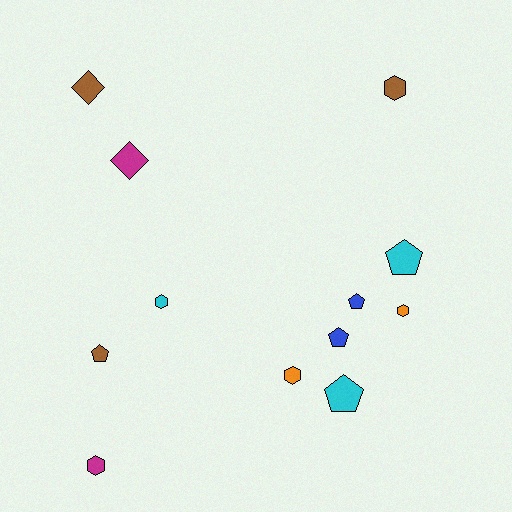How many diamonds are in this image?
There are 2 diamonds.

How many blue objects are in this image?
There are 2 blue objects.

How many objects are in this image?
There are 12 objects.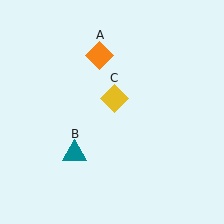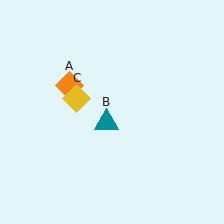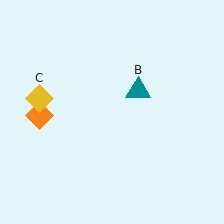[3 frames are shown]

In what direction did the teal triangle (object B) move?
The teal triangle (object B) moved up and to the right.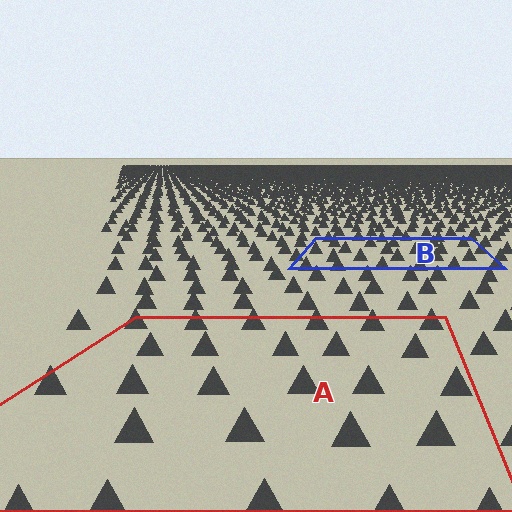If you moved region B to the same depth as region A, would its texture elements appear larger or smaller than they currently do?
They would appear larger. At a closer depth, the same texture elements are projected at a bigger on-screen size.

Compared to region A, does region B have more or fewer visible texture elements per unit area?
Region B has more texture elements per unit area — they are packed more densely because it is farther away.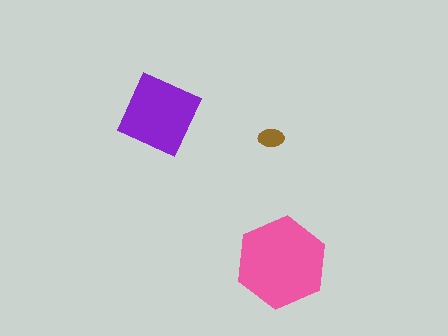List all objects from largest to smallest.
The pink hexagon, the purple diamond, the brown ellipse.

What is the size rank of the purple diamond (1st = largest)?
2nd.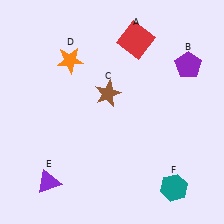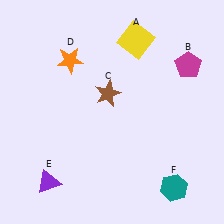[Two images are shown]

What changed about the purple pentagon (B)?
In Image 1, B is purple. In Image 2, it changed to magenta.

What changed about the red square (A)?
In Image 1, A is red. In Image 2, it changed to yellow.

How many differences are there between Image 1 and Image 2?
There are 2 differences between the two images.